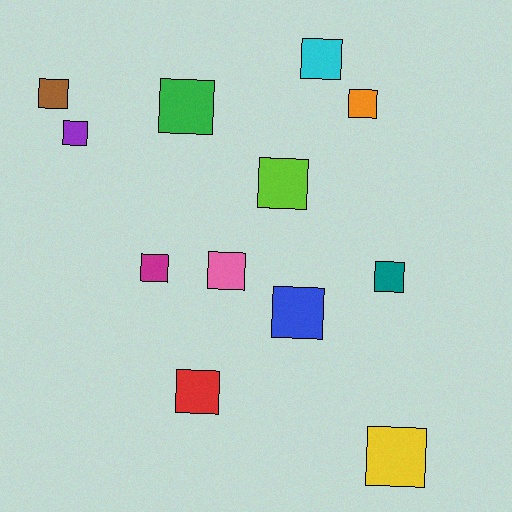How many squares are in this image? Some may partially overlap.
There are 12 squares.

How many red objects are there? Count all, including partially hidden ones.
There is 1 red object.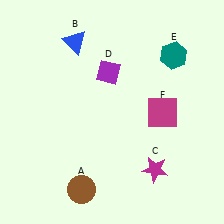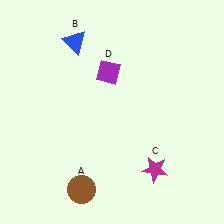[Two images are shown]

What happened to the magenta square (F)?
The magenta square (F) was removed in Image 2. It was in the bottom-right area of Image 1.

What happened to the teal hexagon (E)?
The teal hexagon (E) was removed in Image 2. It was in the top-right area of Image 1.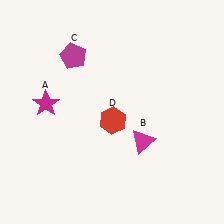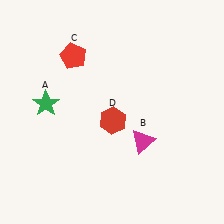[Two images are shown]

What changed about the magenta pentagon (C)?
In Image 1, C is magenta. In Image 2, it changed to red.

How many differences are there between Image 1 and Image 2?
There are 2 differences between the two images.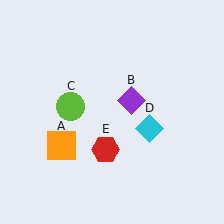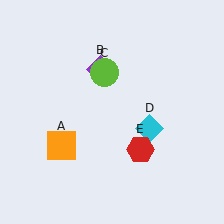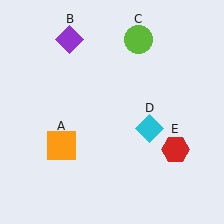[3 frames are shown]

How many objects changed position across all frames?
3 objects changed position: purple diamond (object B), lime circle (object C), red hexagon (object E).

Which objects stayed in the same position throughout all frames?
Orange square (object A) and cyan diamond (object D) remained stationary.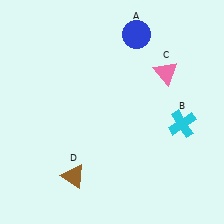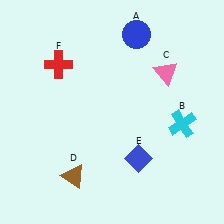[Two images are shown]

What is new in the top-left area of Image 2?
A red cross (F) was added in the top-left area of Image 2.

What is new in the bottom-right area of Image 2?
A blue diamond (E) was added in the bottom-right area of Image 2.